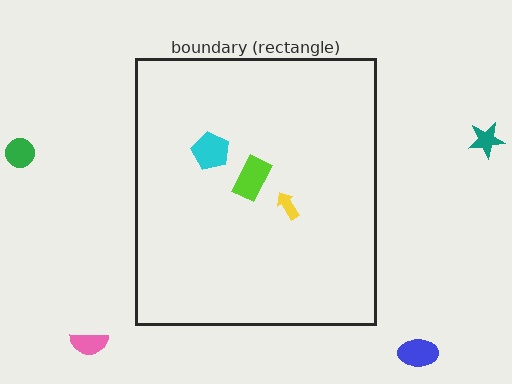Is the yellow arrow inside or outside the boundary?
Inside.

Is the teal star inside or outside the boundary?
Outside.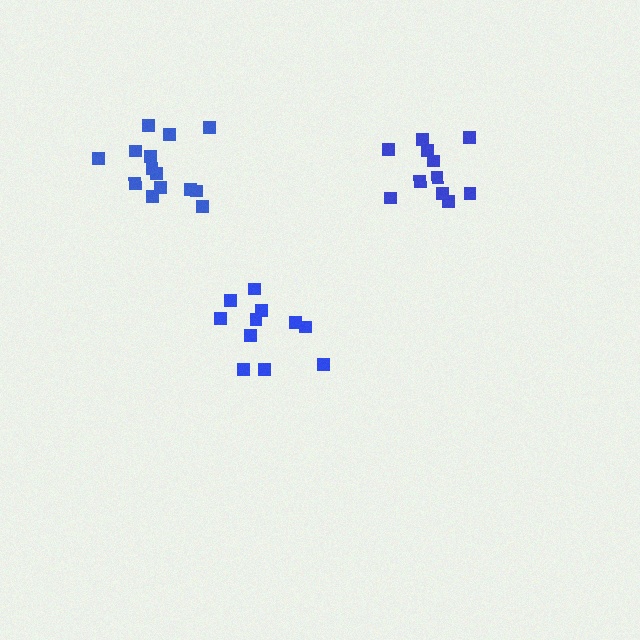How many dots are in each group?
Group 1: 11 dots, Group 2: 11 dots, Group 3: 14 dots (36 total).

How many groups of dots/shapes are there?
There are 3 groups.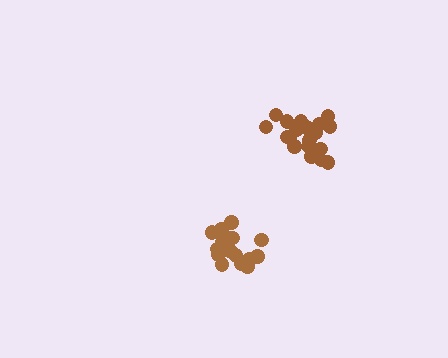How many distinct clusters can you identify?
There are 2 distinct clusters.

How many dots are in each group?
Group 1: 20 dots, Group 2: 19 dots (39 total).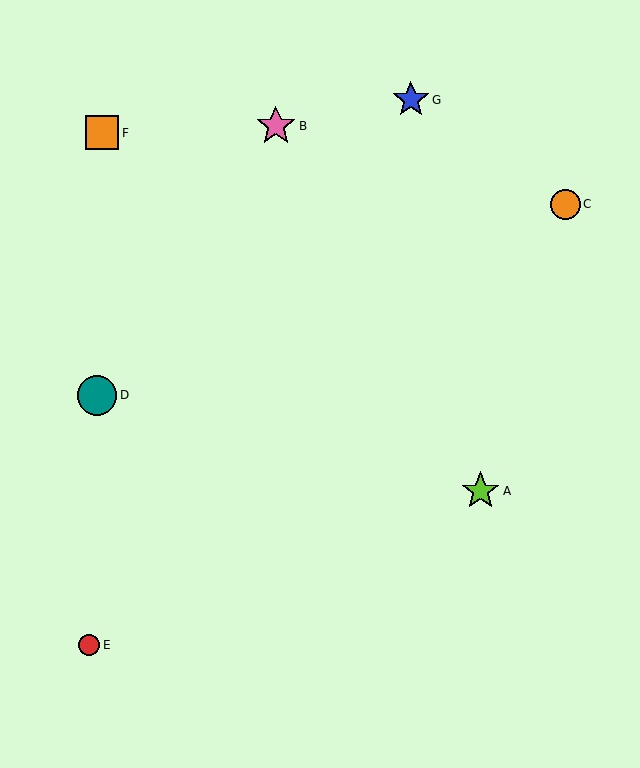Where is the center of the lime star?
The center of the lime star is at (480, 491).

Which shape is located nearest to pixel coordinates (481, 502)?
The lime star (labeled A) at (480, 491) is nearest to that location.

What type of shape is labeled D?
Shape D is a teal circle.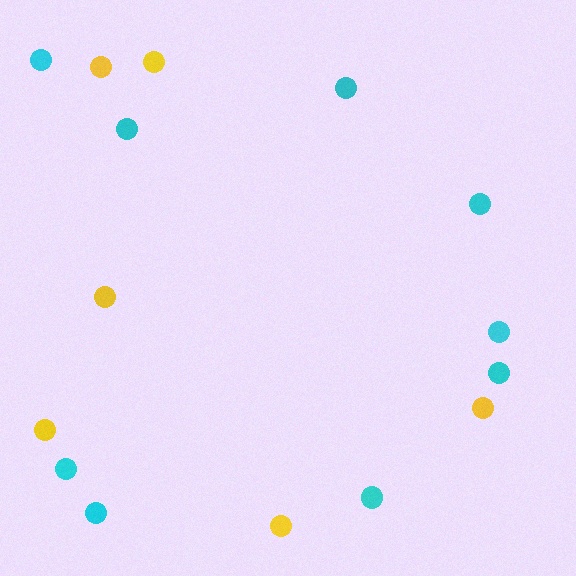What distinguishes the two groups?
There are 2 groups: one group of cyan circles (9) and one group of yellow circles (6).